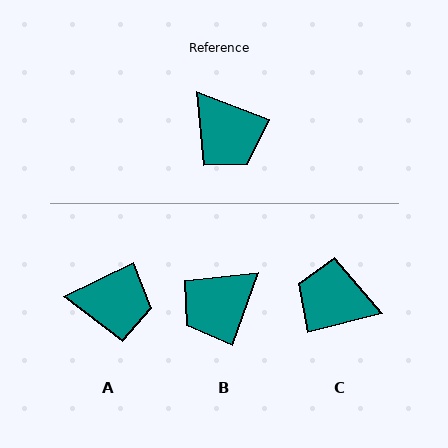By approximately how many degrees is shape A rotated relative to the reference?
Approximately 48 degrees counter-clockwise.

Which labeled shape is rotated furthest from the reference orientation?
C, about 145 degrees away.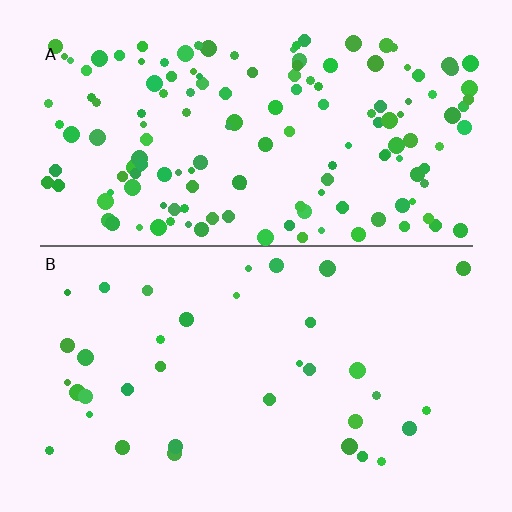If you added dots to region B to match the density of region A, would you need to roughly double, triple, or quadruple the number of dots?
Approximately quadruple.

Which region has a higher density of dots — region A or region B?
A (the top).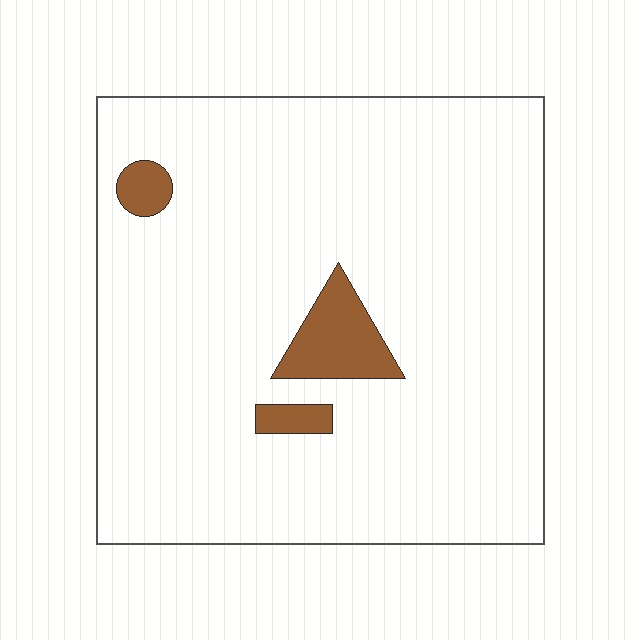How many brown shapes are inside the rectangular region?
3.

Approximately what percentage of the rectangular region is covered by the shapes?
Approximately 5%.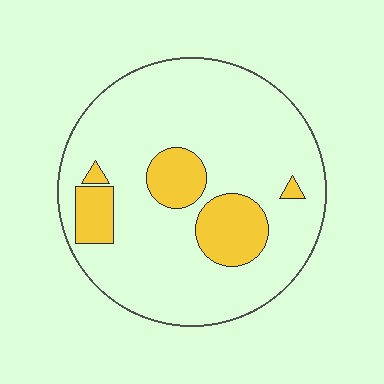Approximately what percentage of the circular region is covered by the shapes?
Approximately 20%.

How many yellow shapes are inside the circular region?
5.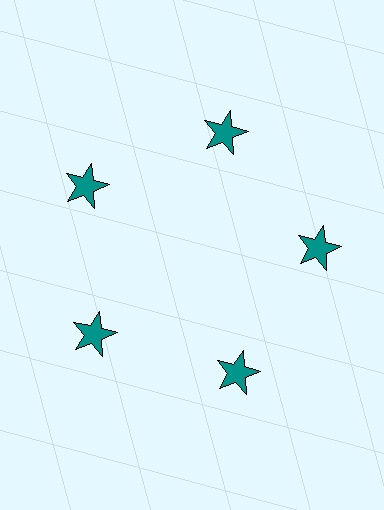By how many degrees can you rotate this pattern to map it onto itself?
The pattern maps onto itself every 72 degrees of rotation.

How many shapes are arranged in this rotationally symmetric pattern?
There are 5 shapes, arranged in 5 groups of 1.